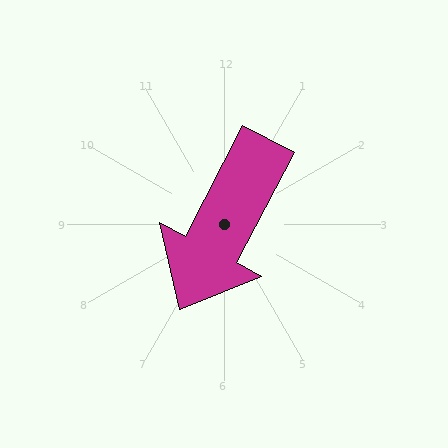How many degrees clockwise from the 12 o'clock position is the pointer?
Approximately 208 degrees.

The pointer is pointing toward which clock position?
Roughly 7 o'clock.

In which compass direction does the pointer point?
Southwest.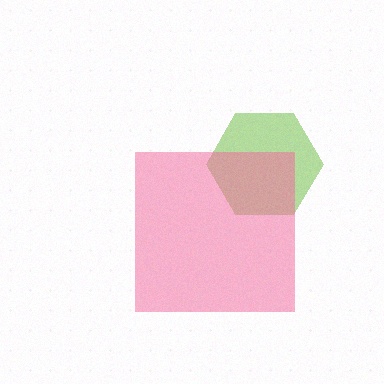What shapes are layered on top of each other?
The layered shapes are: a lime hexagon, a pink square.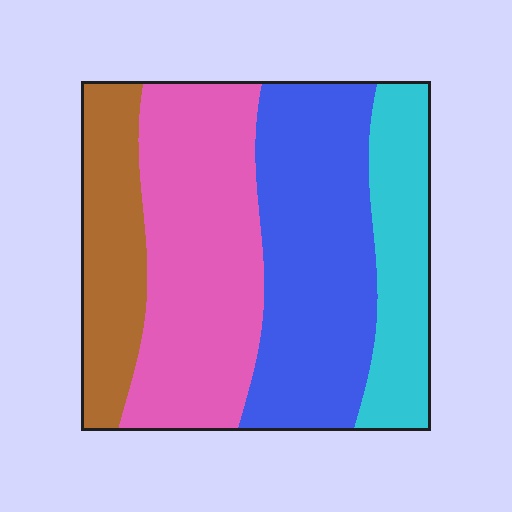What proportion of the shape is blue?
Blue covers 33% of the shape.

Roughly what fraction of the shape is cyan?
Cyan takes up less than a quarter of the shape.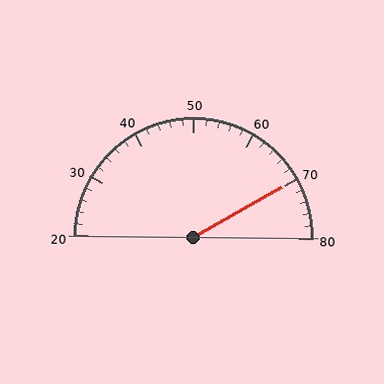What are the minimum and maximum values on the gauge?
The gauge ranges from 20 to 80.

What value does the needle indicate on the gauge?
The needle indicates approximately 70.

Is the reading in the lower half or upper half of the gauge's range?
The reading is in the upper half of the range (20 to 80).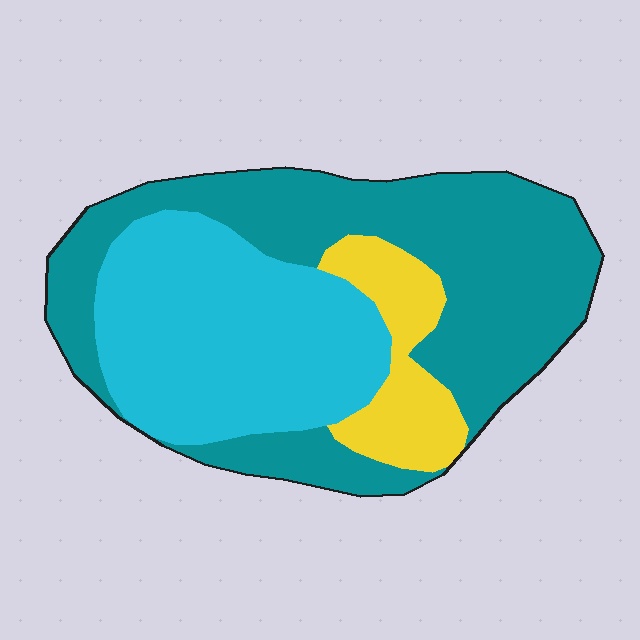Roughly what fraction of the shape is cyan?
Cyan takes up between a third and a half of the shape.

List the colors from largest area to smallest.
From largest to smallest: teal, cyan, yellow.